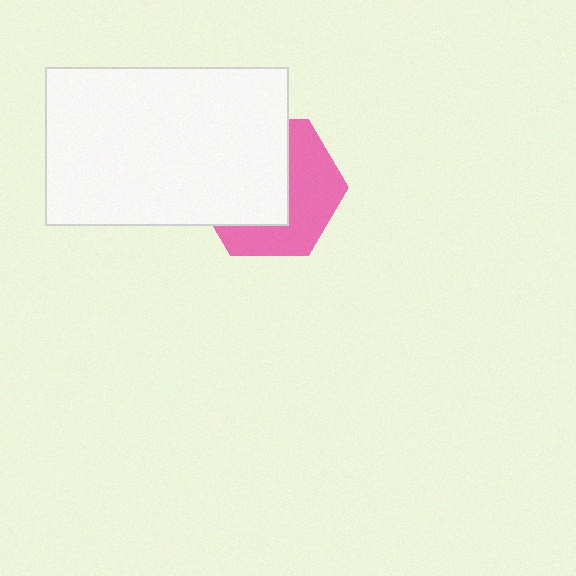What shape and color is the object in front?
The object in front is a white rectangle.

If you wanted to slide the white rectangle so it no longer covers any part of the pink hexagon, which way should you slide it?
Slide it toward the upper-left — that is the most direct way to separate the two shapes.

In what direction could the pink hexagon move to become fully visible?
The pink hexagon could move toward the lower-right. That would shift it out from behind the white rectangle entirely.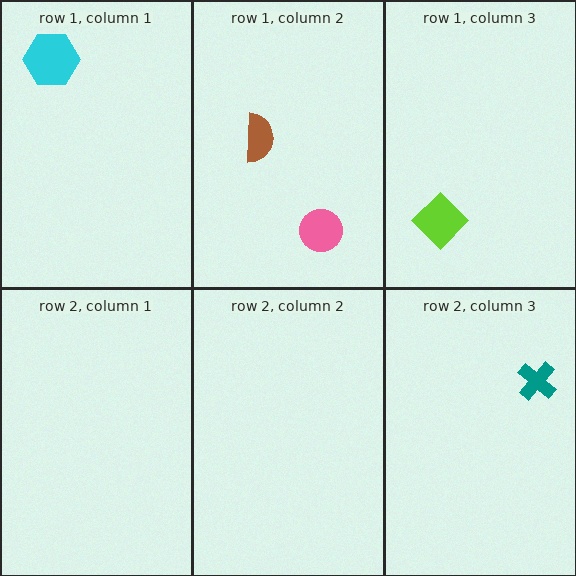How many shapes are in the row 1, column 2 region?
2.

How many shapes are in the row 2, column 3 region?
1.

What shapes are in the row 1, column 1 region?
The cyan hexagon.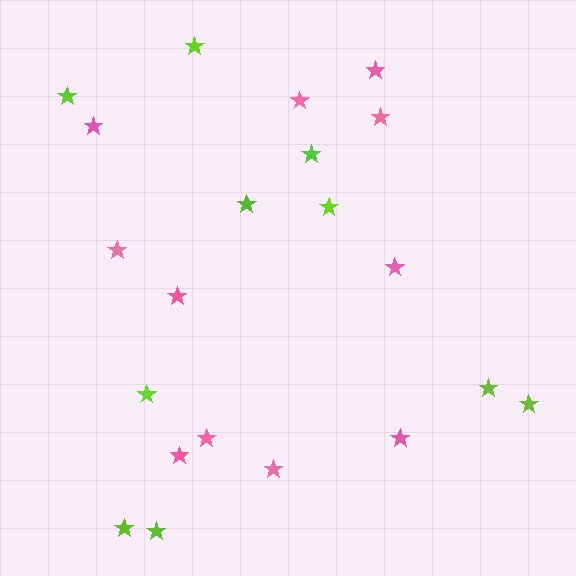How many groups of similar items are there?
There are 2 groups: one group of lime stars (10) and one group of pink stars (11).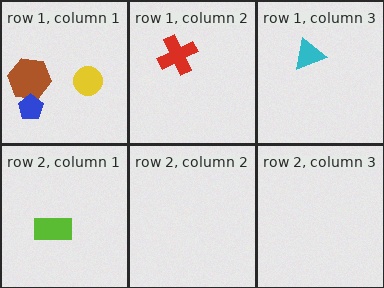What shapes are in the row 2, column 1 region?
The lime rectangle.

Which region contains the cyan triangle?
The row 1, column 3 region.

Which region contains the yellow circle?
The row 1, column 1 region.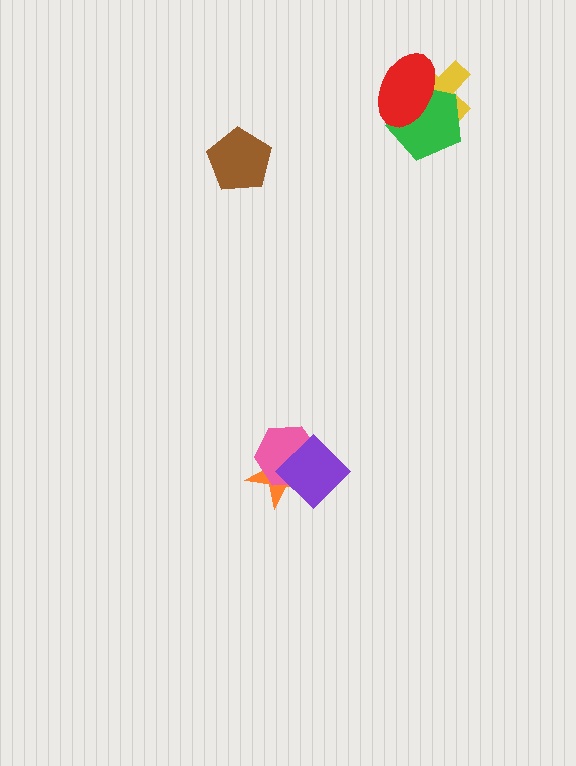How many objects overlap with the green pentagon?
2 objects overlap with the green pentagon.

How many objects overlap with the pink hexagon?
2 objects overlap with the pink hexagon.